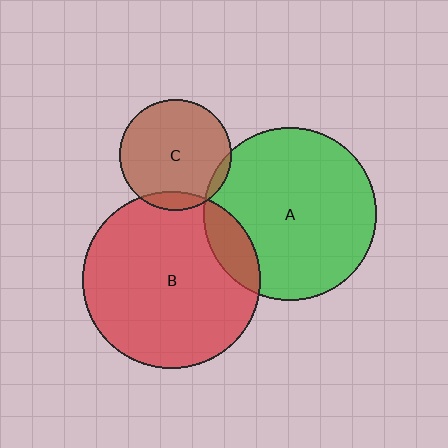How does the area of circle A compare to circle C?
Approximately 2.4 times.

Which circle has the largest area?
Circle B (red).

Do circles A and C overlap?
Yes.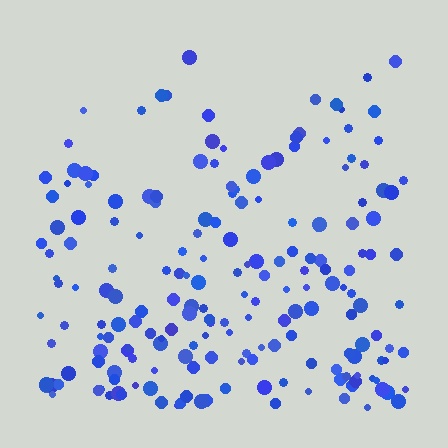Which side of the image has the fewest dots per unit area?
The top.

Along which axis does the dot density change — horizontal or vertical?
Vertical.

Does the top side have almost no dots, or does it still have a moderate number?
Still a moderate number, just noticeably fewer than the bottom.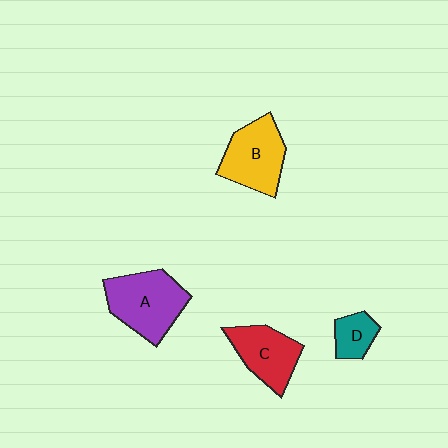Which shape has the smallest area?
Shape D (teal).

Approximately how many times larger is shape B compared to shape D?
Approximately 2.2 times.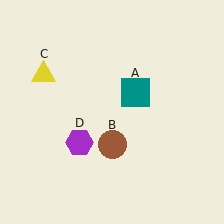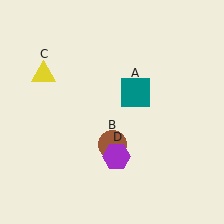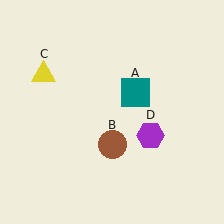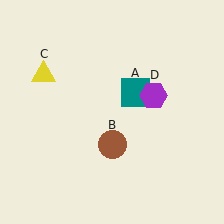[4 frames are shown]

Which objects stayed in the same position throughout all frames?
Teal square (object A) and brown circle (object B) and yellow triangle (object C) remained stationary.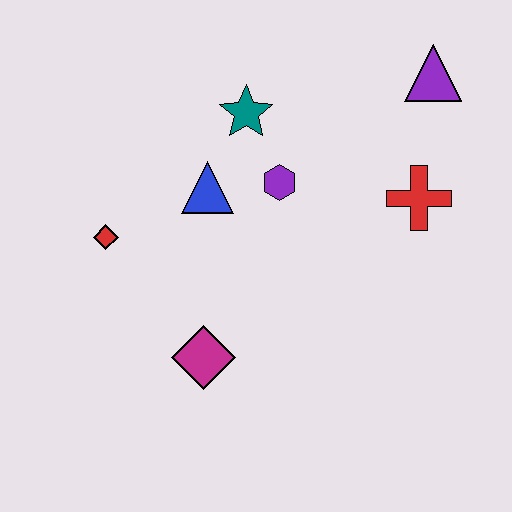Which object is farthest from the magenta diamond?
The purple triangle is farthest from the magenta diamond.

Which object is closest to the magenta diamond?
The red diamond is closest to the magenta diamond.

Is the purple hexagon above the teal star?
No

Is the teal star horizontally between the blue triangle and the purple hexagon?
Yes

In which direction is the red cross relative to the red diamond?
The red cross is to the right of the red diamond.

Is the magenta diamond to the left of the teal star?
Yes